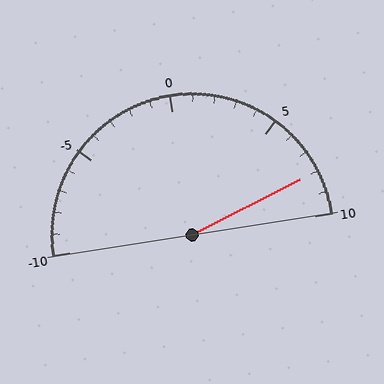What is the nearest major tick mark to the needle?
The nearest major tick mark is 10.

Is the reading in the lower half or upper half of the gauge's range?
The reading is in the upper half of the range (-10 to 10).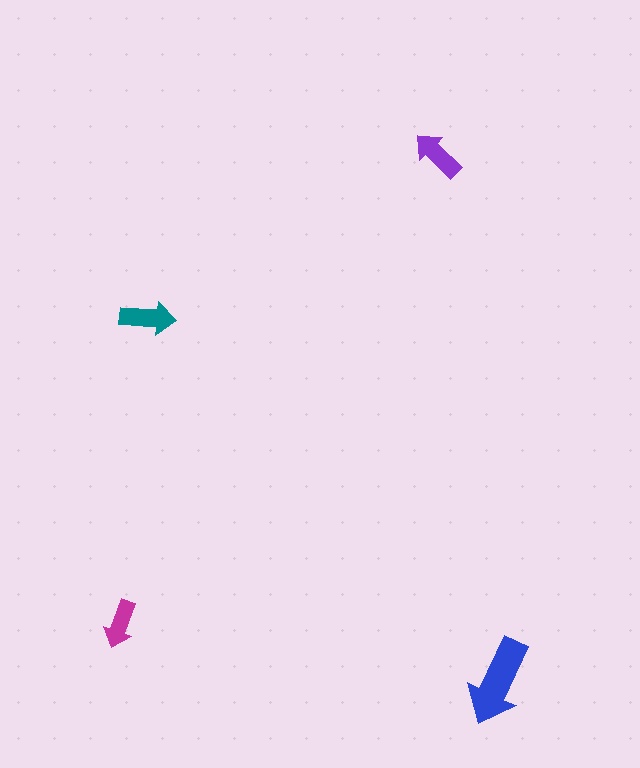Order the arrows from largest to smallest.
the blue one, the teal one, the purple one, the magenta one.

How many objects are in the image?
There are 4 objects in the image.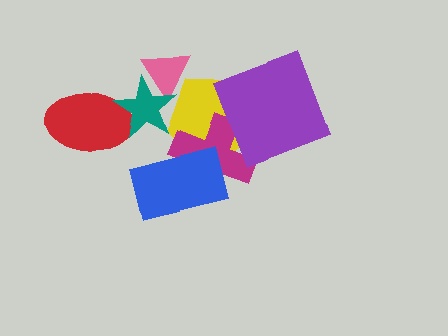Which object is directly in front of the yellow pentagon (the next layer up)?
The magenta cross is directly in front of the yellow pentagon.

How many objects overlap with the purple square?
2 objects overlap with the purple square.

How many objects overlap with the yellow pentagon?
5 objects overlap with the yellow pentagon.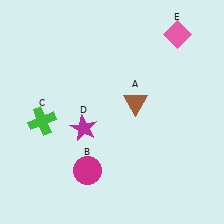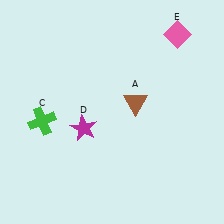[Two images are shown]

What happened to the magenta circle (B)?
The magenta circle (B) was removed in Image 2. It was in the bottom-left area of Image 1.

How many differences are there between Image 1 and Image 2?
There is 1 difference between the two images.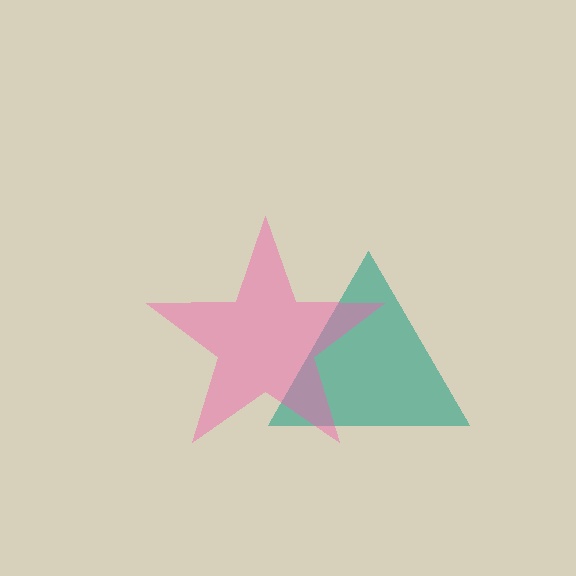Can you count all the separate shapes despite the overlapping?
Yes, there are 2 separate shapes.